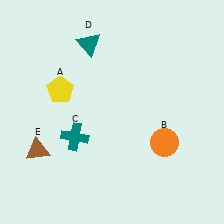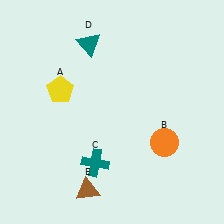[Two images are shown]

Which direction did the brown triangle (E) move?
The brown triangle (E) moved right.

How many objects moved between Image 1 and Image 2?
2 objects moved between the two images.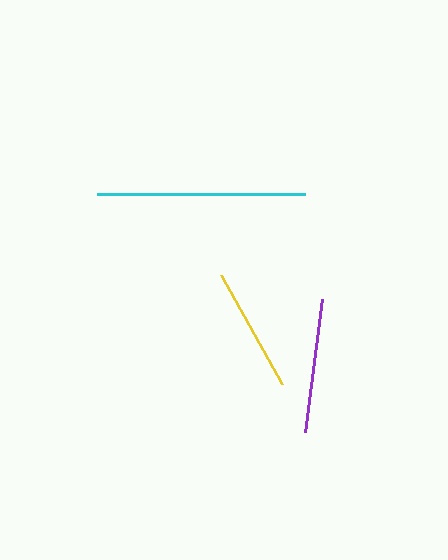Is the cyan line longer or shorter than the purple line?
The cyan line is longer than the purple line.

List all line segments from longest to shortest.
From longest to shortest: cyan, purple, yellow.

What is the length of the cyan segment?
The cyan segment is approximately 208 pixels long.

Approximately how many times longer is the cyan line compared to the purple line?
The cyan line is approximately 1.6 times the length of the purple line.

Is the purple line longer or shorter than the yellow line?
The purple line is longer than the yellow line.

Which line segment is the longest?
The cyan line is the longest at approximately 208 pixels.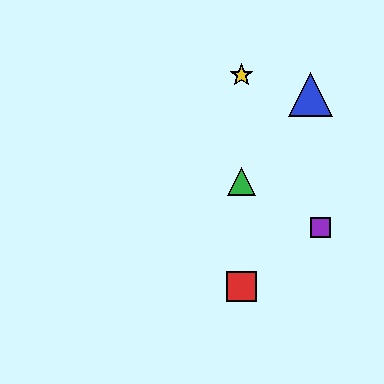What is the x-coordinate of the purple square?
The purple square is at x≈321.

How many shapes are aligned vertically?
3 shapes (the red square, the green triangle, the yellow star) are aligned vertically.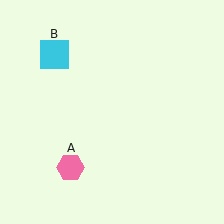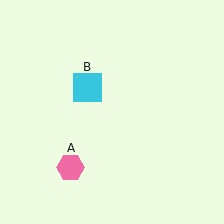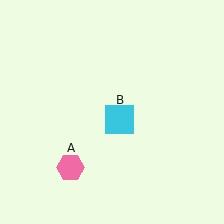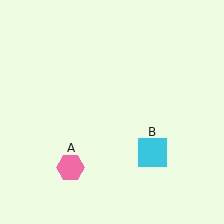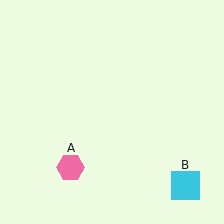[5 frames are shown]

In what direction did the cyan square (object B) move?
The cyan square (object B) moved down and to the right.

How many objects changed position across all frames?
1 object changed position: cyan square (object B).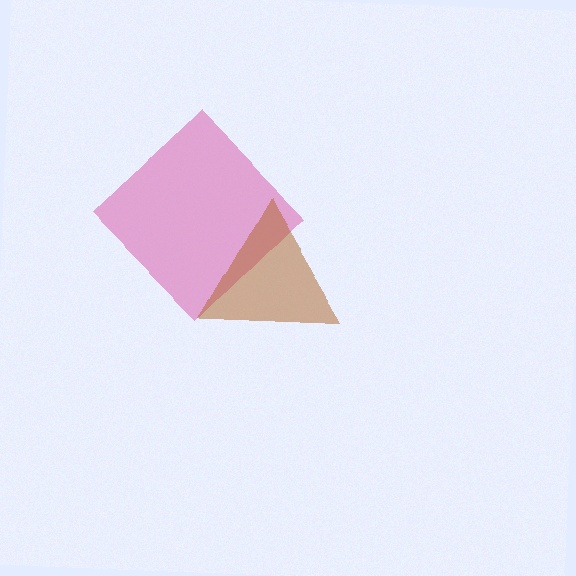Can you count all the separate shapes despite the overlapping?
Yes, there are 2 separate shapes.